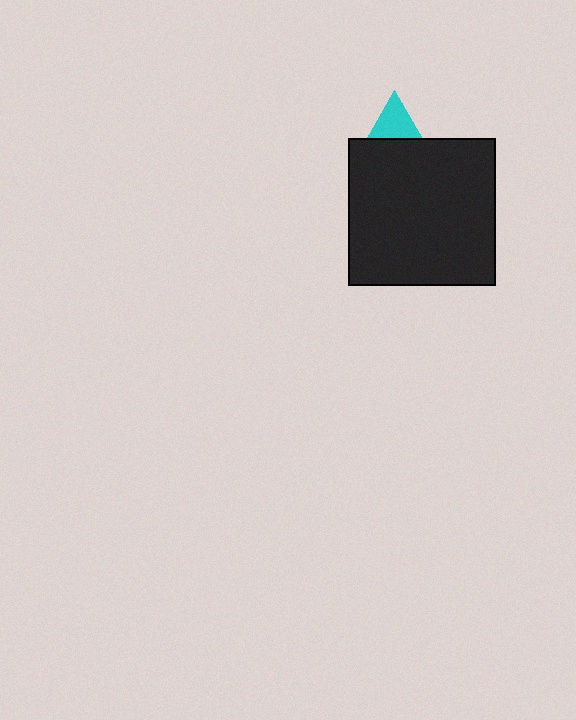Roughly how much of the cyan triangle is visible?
A small part of it is visible (roughly 34%).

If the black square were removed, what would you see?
You would see the complete cyan triangle.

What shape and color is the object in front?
The object in front is a black square.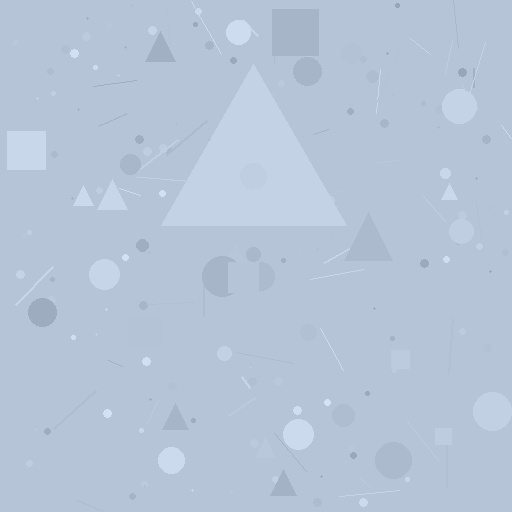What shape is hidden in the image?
A triangle is hidden in the image.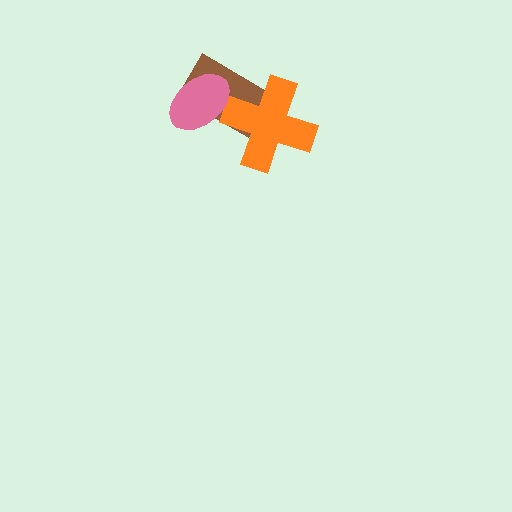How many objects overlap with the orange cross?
2 objects overlap with the orange cross.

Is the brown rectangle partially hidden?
Yes, it is partially covered by another shape.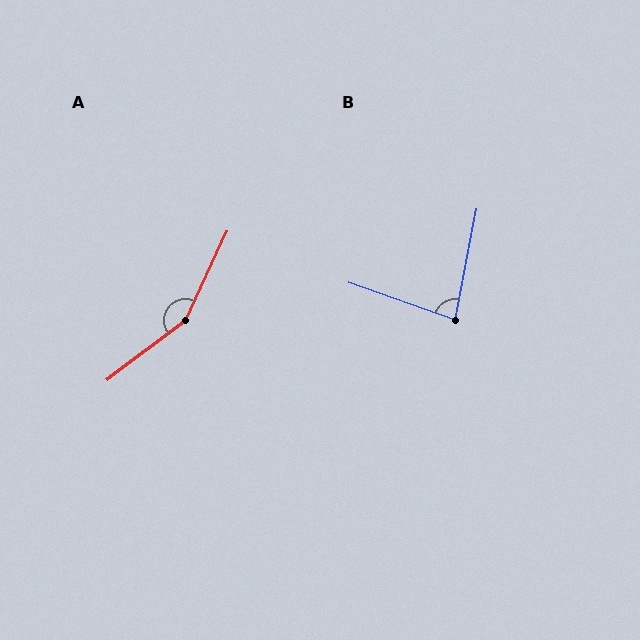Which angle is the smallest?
B, at approximately 81 degrees.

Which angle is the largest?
A, at approximately 152 degrees.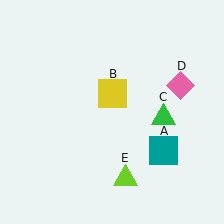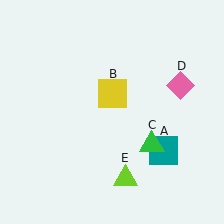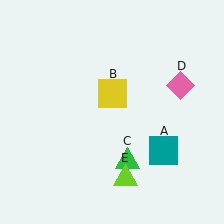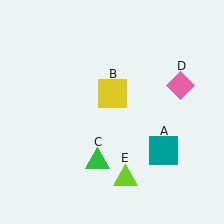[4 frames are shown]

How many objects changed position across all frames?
1 object changed position: green triangle (object C).